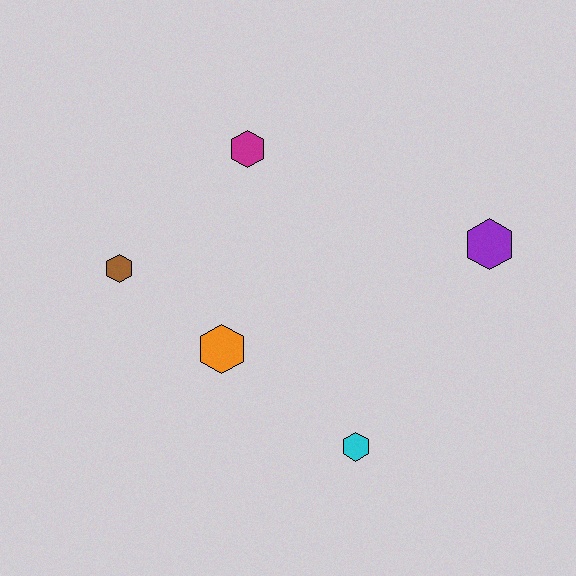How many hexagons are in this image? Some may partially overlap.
There are 5 hexagons.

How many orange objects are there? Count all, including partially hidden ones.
There is 1 orange object.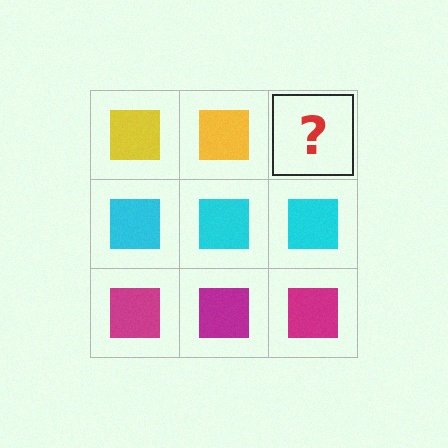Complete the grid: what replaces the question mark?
The question mark should be replaced with a yellow square.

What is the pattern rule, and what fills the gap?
The rule is that each row has a consistent color. The gap should be filled with a yellow square.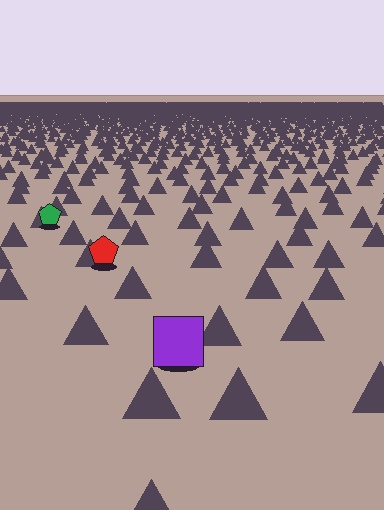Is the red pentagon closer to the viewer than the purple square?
No. The purple square is closer — you can tell from the texture gradient: the ground texture is coarser near it.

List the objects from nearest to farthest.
From nearest to farthest: the purple square, the red pentagon, the green pentagon.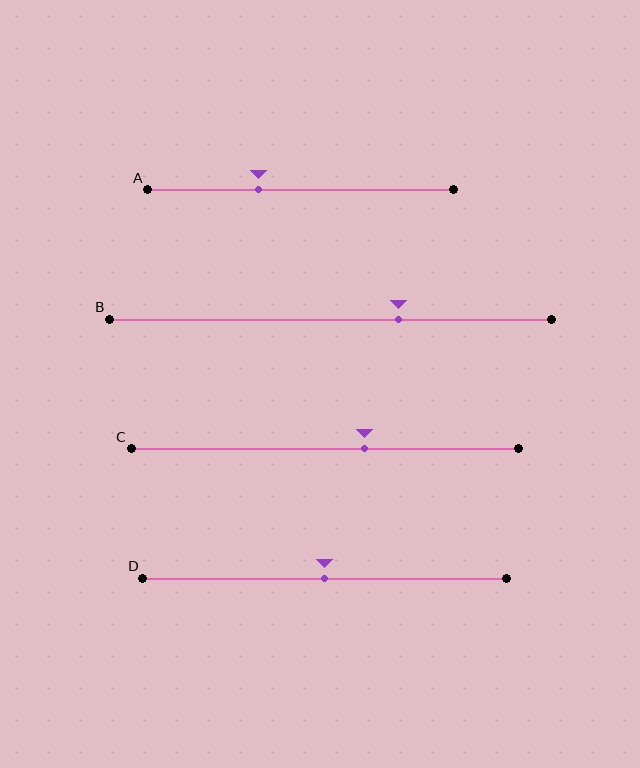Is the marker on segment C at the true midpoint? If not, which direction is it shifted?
No, the marker on segment C is shifted to the right by about 10% of the segment length.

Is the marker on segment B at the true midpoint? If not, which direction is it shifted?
No, the marker on segment B is shifted to the right by about 15% of the segment length.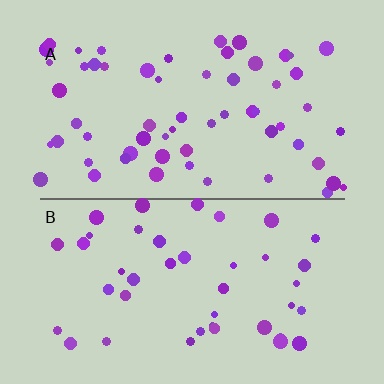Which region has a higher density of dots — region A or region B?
A (the top).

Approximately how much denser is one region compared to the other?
Approximately 1.4× — region A over region B.